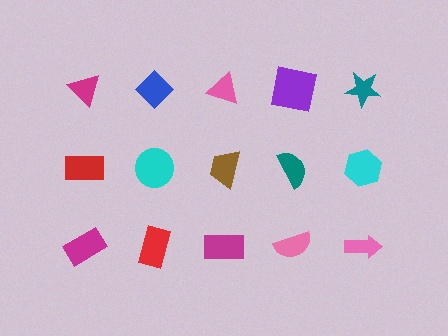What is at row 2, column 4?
A teal semicircle.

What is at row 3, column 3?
A magenta rectangle.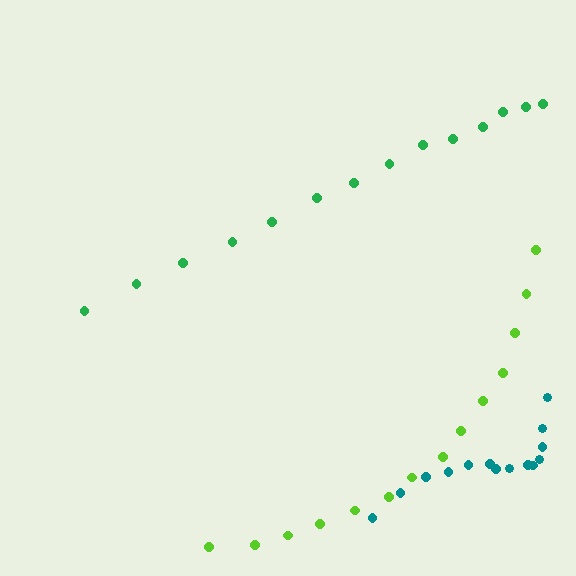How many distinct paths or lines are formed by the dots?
There are 3 distinct paths.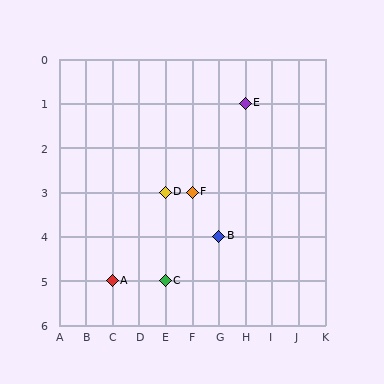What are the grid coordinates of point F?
Point F is at grid coordinates (F, 3).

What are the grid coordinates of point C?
Point C is at grid coordinates (E, 5).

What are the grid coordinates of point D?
Point D is at grid coordinates (E, 3).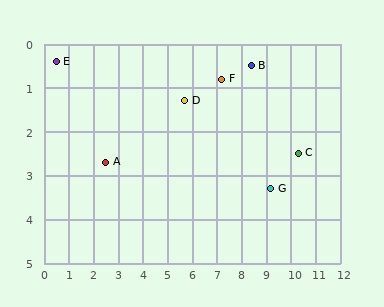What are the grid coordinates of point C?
Point C is at approximately (10.3, 2.5).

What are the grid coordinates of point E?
Point E is at approximately (0.5, 0.4).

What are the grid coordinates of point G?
Point G is at approximately (9.2, 3.3).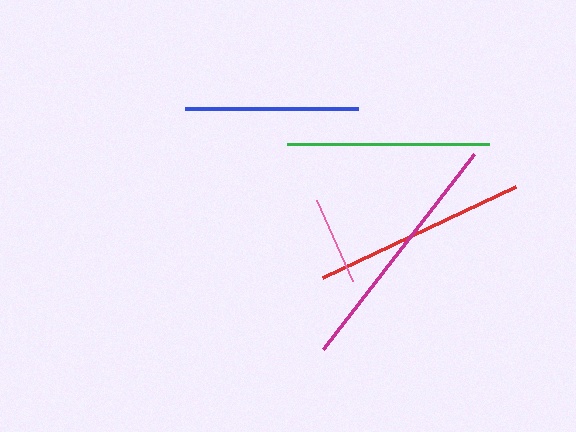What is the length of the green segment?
The green segment is approximately 203 pixels long.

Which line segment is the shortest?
The pink line is the shortest at approximately 88 pixels.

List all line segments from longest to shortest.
From longest to shortest: magenta, red, green, blue, pink.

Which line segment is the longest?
The magenta line is the longest at approximately 247 pixels.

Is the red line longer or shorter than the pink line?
The red line is longer than the pink line.